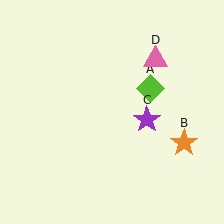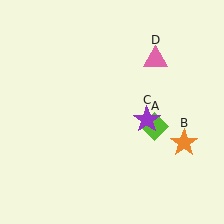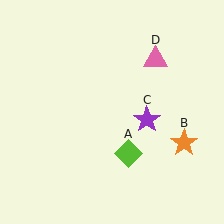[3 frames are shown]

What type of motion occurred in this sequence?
The lime diamond (object A) rotated clockwise around the center of the scene.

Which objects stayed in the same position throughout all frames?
Orange star (object B) and purple star (object C) and pink triangle (object D) remained stationary.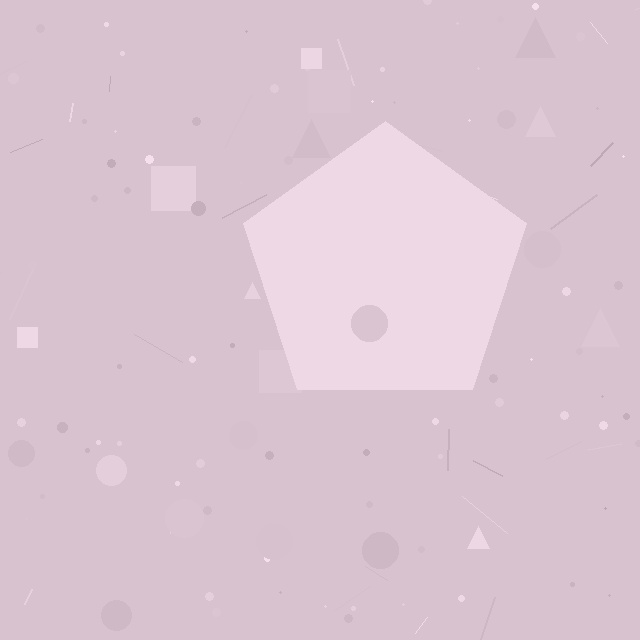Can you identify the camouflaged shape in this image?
The camouflaged shape is a pentagon.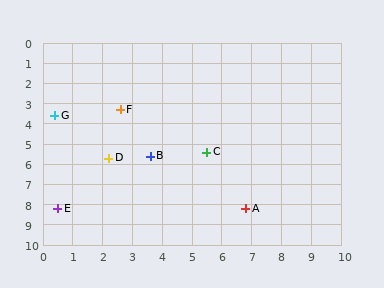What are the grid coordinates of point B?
Point B is at approximately (3.6, 5.6).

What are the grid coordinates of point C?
Point C is at approximately (5.5, 5.4).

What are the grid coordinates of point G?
Point G is at approximately (0.4, 3.6).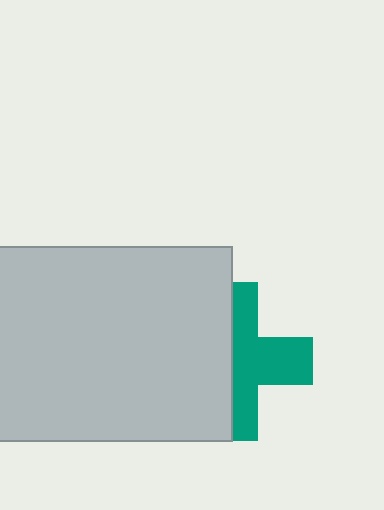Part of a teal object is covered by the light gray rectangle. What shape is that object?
It is a cross.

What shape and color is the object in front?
The object in front is a light gray rectangle.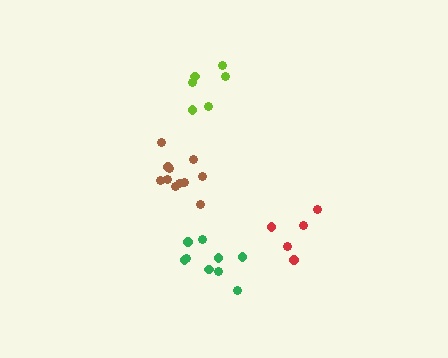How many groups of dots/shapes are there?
There are 4 groups.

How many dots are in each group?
Group 1: 5 dots, Group 2: 9 dots, Group 3: 6 dots, Group 4: 11 dots (31 total).